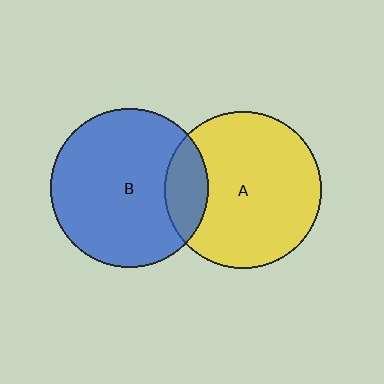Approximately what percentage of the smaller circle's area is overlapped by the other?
Approximately 15%.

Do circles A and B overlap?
Yes.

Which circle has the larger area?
Circle B (blue).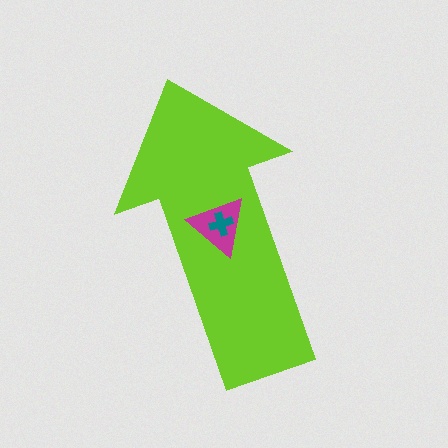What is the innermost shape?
The teal cross.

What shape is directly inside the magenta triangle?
The teal cross.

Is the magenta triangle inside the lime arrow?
Yes.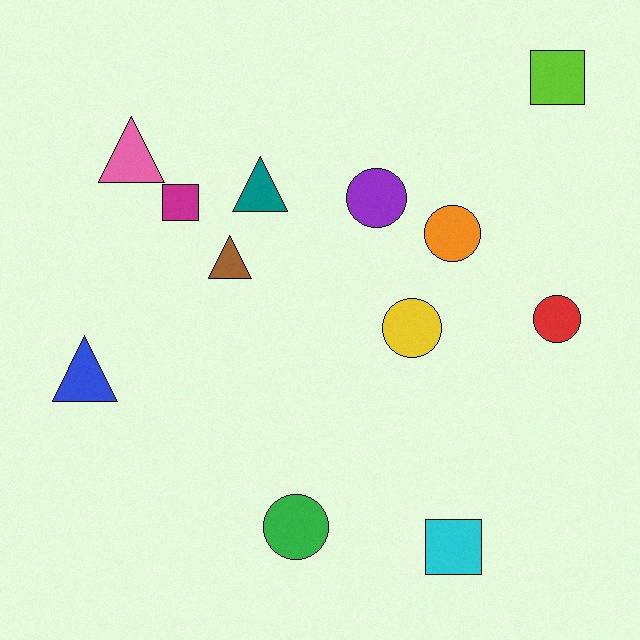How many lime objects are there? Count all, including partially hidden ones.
There is 1 lime object.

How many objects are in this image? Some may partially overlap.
There are 12 objects.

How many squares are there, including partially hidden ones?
There are 3 squares.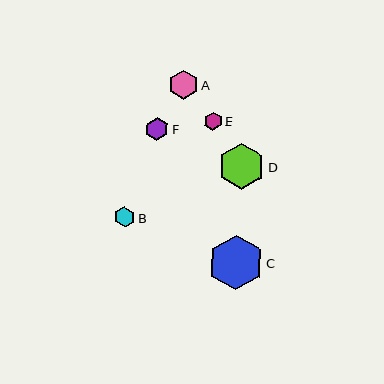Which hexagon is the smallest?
Hexagon E is the smallest with a size of approximately 18 pixels.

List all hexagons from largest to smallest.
From largest to smallest: C, D, A, F, B, E.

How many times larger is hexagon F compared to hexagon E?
Hexagon F is approximately 1.3 times the size of hexagon E.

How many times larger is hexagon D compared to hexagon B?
Hexagon D is approximately 2.3 times the size of hexagon B.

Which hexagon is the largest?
Hexagon C is the largest with a size of approximately 55 pixels.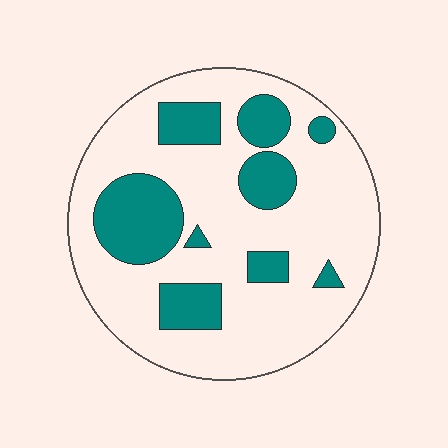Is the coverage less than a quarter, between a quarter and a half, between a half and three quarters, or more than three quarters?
Between a quarter and a half.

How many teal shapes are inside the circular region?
9.